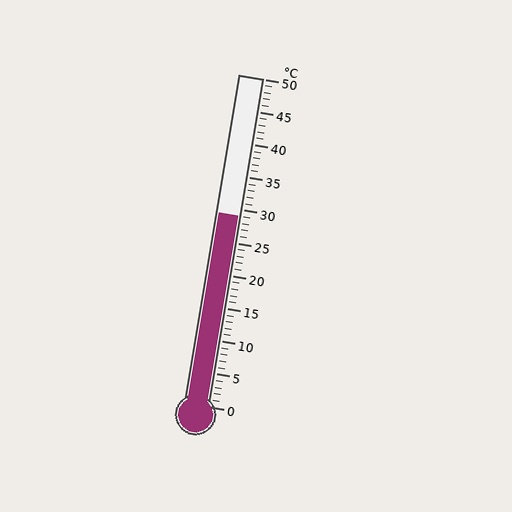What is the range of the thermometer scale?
The thermometer scale ranges from 0°C to 50°C.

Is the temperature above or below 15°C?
The temperature is above 15°C.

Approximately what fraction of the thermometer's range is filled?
The thermometer is filled to approximately 60% of its range.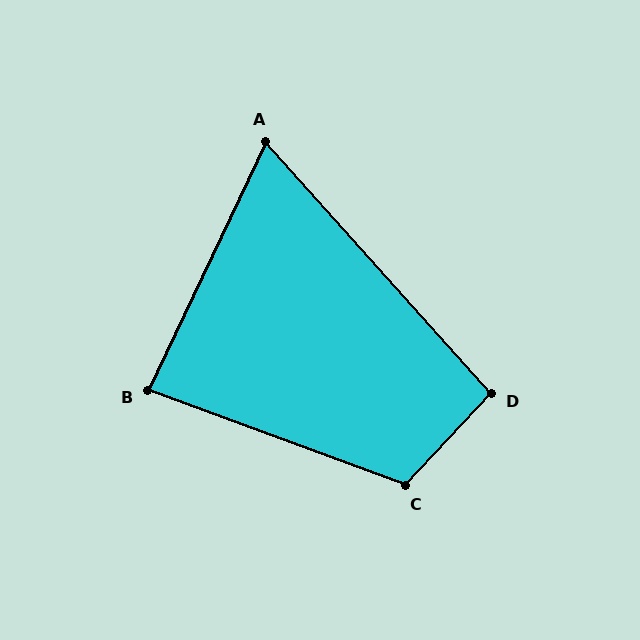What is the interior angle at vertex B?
Approximately 85 degrees (acute).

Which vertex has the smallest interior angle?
A, at approximately 67 degrees.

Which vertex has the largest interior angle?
C, at approximately 113 degrees.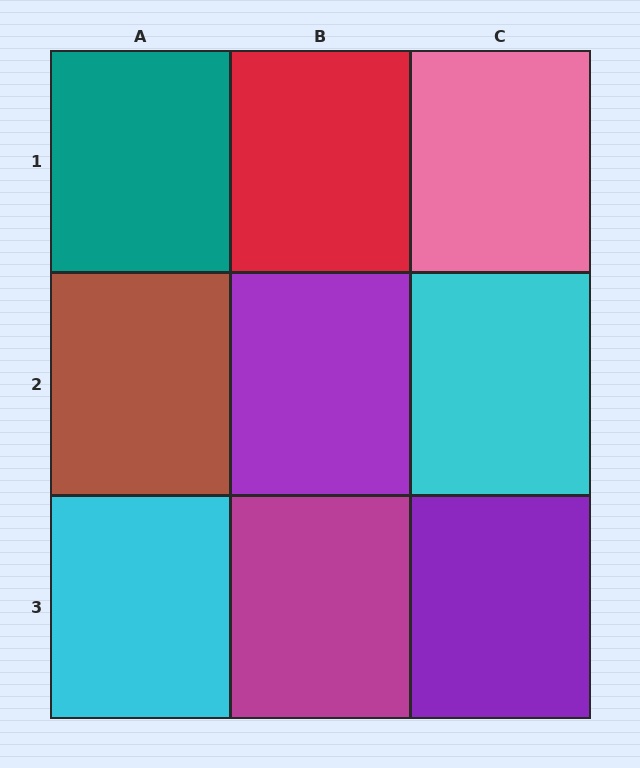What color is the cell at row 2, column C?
Cyan.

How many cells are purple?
2 cells are purple.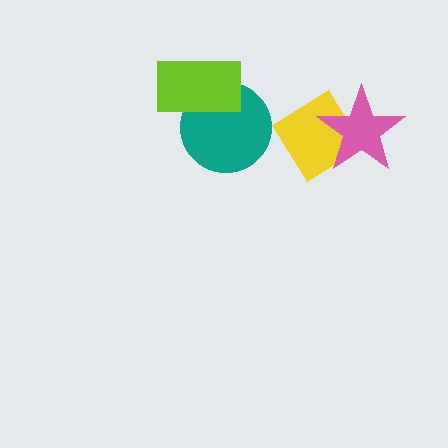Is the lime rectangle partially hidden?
No, no other shape covers it.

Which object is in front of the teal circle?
The lime rectangle is in front of the teal circle.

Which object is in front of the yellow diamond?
The pink star is in front of the yellow diamond.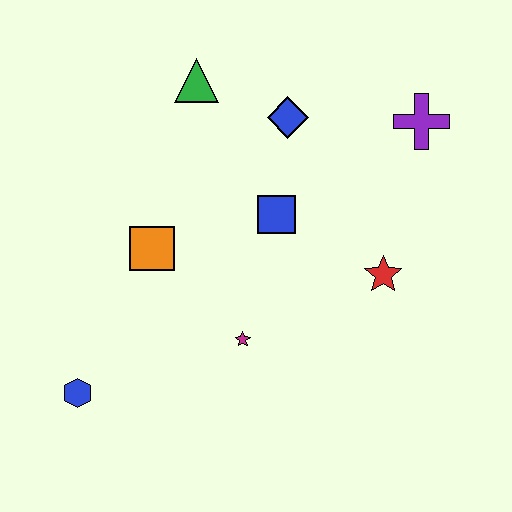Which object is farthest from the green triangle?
The blue hexagon is farthest from the green triangle.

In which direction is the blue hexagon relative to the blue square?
The blue hexagon is to the left of the blue square.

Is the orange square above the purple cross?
No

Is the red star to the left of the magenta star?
No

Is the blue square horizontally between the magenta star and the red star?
Yes